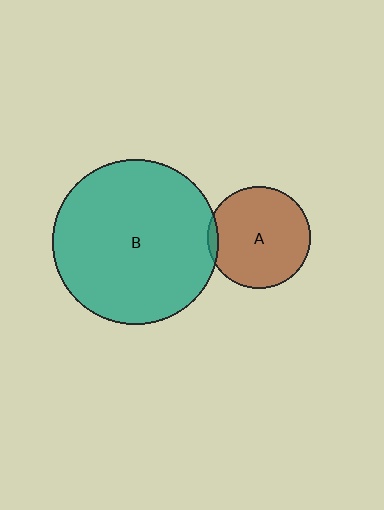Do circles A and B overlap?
Yes.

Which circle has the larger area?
Circle B (teal).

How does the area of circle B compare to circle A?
Approximately 2.6 times.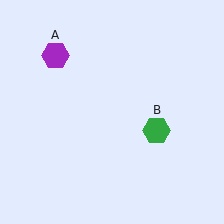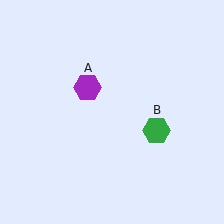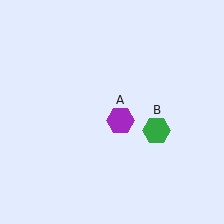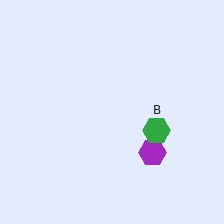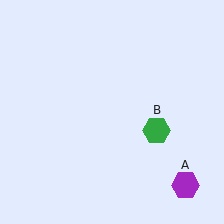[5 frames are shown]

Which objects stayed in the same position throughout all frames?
Green hexagon (object B) remained stationary.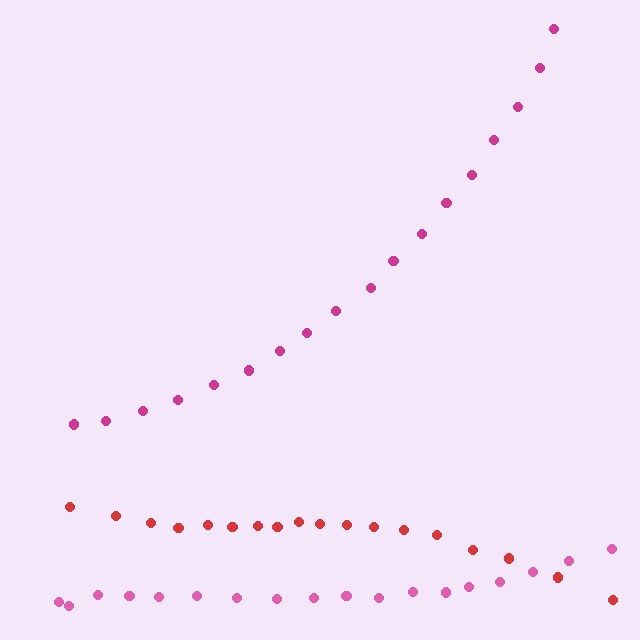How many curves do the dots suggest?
There are 3 distinct paths.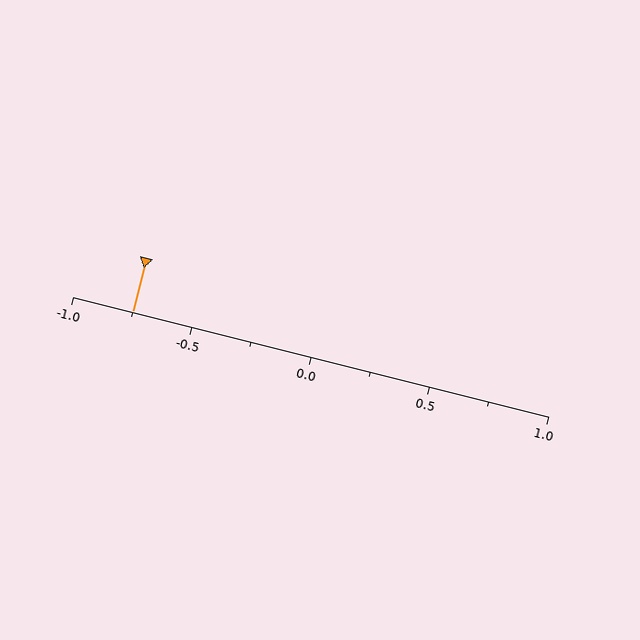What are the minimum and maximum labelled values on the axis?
The axis runs from -1.0 to 1.0.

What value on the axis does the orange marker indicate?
The marker indicates approximately -0.75.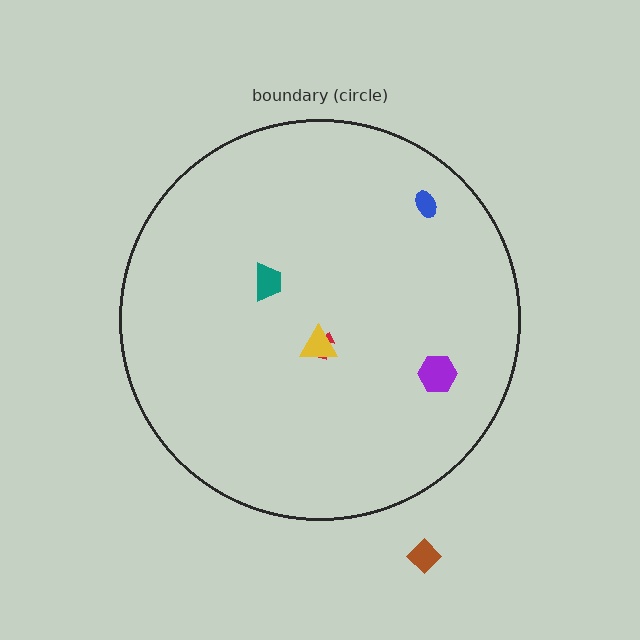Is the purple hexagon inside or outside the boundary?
Inside.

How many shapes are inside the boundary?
5 inside, 1 outside.